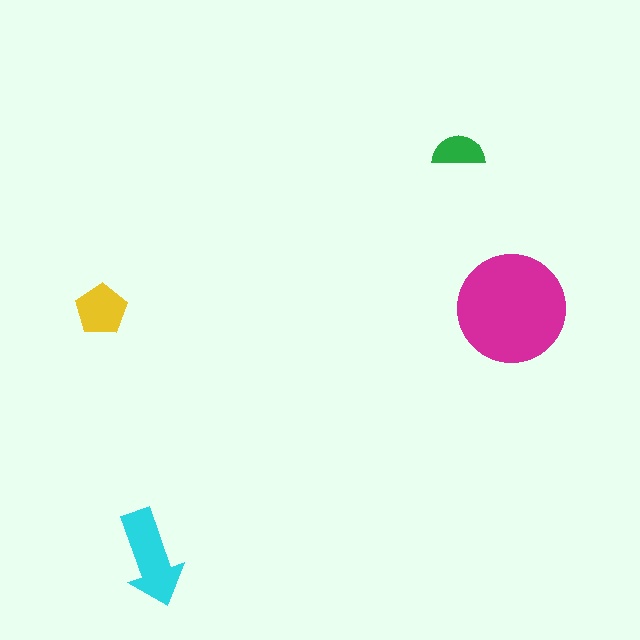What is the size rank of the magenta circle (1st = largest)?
1st.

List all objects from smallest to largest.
The green semicircle, the yellow pentagon, the cyan arrow, the magenta circle.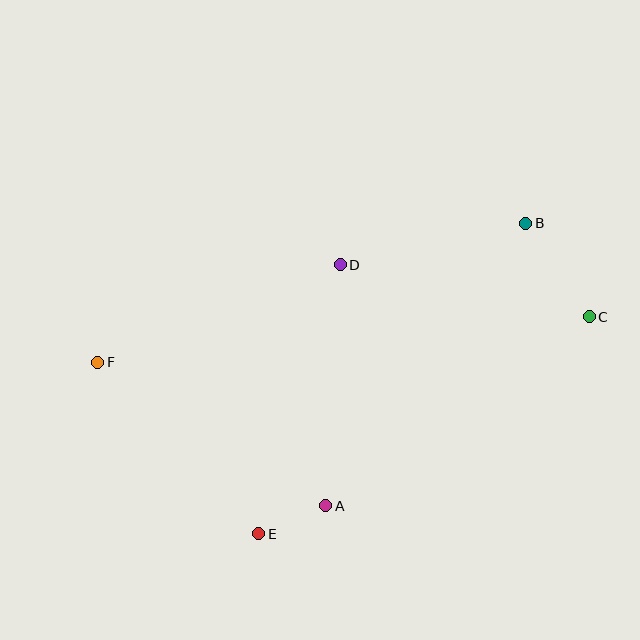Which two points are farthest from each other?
Points C and F are farthest from each other.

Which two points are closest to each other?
Points A and E are closest to each other.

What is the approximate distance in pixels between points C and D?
The distance between C and D is approximately 254 pixels.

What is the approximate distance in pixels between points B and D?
The distance between B and D is approximately 190 pixels.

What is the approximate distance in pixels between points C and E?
The distance between C and E is approximately 395 pixels.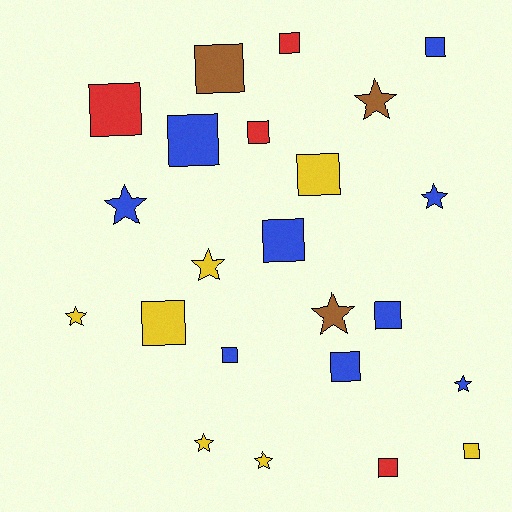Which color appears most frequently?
Blue, with 9 objects.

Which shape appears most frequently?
Square, with 14 objects.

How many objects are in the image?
There are 23 objects.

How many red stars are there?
There are no red stars.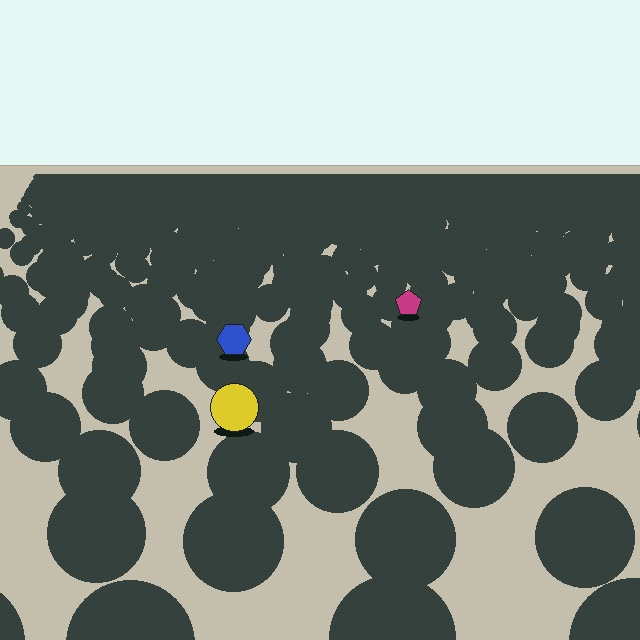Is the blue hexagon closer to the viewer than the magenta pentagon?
Yes. The blue hexagon is closer — you can tell from the texture gradient: the ground texture is coarser near it.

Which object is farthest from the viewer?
The magenta pentagon is farthest from the viewer. It appears smaller and the ground texture around it is denser.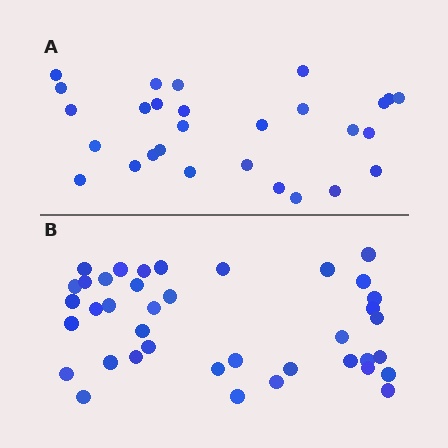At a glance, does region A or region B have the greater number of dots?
Region B (the bottom region) has more dots.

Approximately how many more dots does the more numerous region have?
Region B has roughly 12 or so more dots than region A.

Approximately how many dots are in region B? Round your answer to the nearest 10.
About 40 dots. (The exact count is 39, which rounds to 40.)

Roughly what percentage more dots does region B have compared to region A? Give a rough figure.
About 40% more.